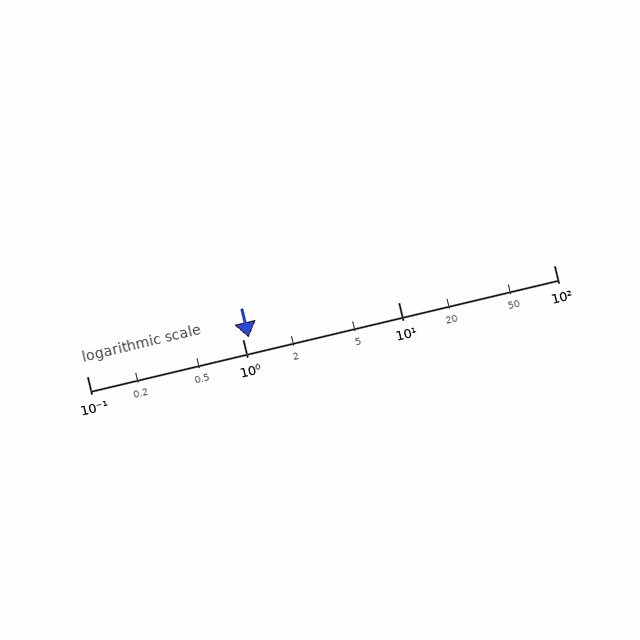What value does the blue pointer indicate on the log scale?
The pointer indicates approximately 1.1.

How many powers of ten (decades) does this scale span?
The scale spans 3 decades, from 0.1 to 100.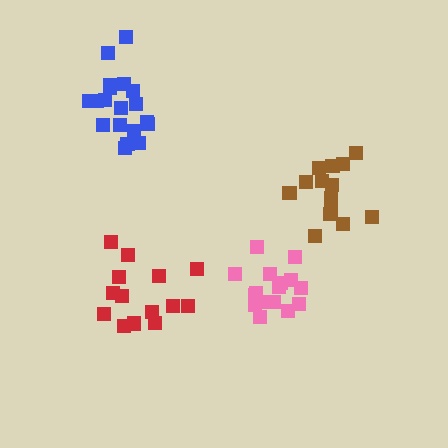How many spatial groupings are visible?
There are 4 spatial groupings.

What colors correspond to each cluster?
The clusters are colored: pink, brown, red, blue.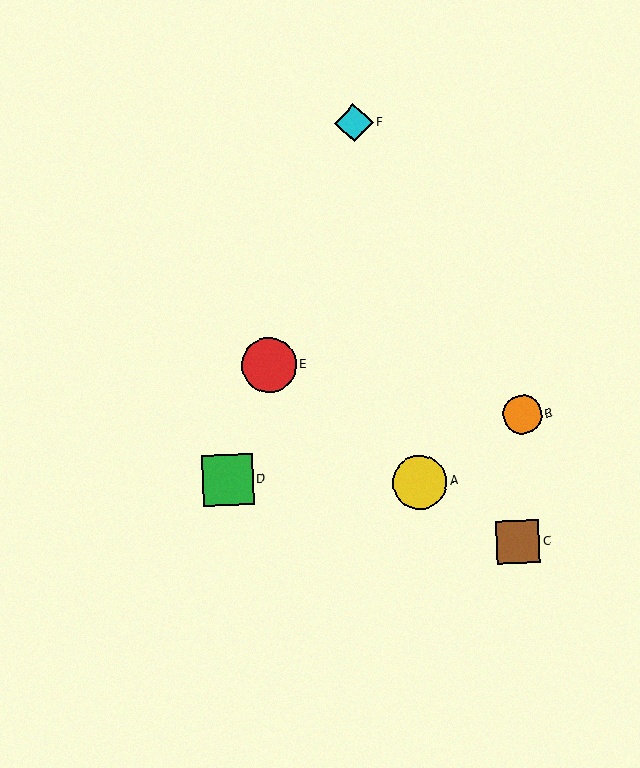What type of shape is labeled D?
Shape D is a green square.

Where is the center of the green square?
The center of the green square is at (228, 480).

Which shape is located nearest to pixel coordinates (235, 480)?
The green square (labeled D) at (228, 480) is nearest to that location.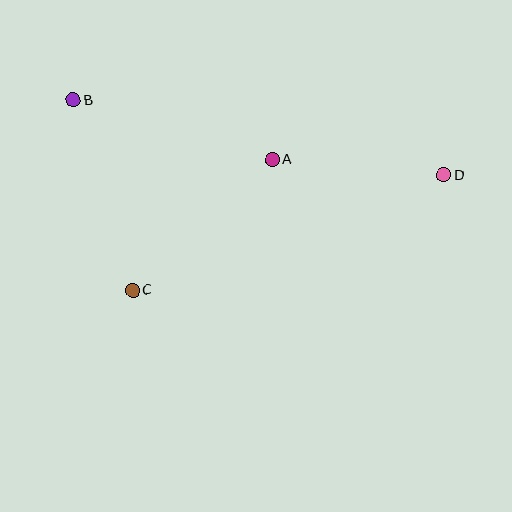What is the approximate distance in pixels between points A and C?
The distance between A and C is approximately 191 pixels.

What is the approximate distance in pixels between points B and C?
The distance between B and C is approximately 199 pixels.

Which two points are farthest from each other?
Points B and D are farthest from each other.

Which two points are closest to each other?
Points A and D are closest to each other.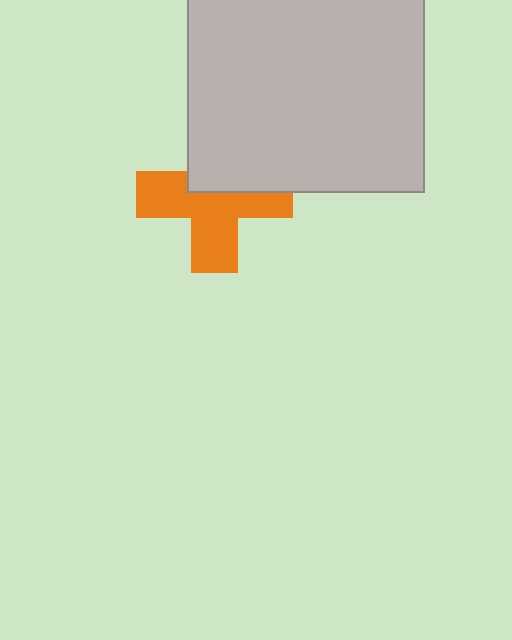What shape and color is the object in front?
The object in front is a light gray rectangle.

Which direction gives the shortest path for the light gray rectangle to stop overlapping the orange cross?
Moving up gives the shortest separation.